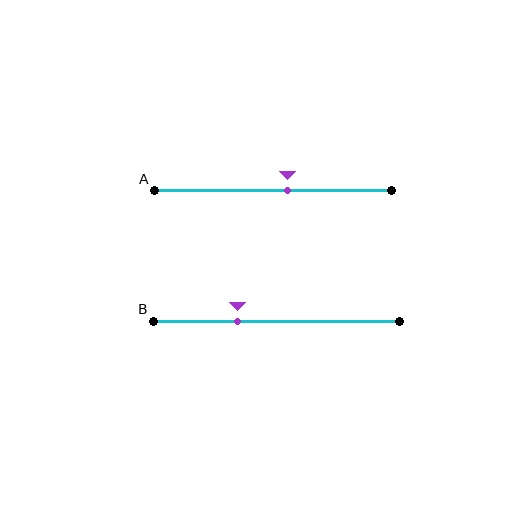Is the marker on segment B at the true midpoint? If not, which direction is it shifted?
No, the marker on segment B is shifted to the left by about 16% of the segment length.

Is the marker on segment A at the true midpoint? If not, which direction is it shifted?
No, the marker on segment A is shifted to the right by about 6% of the segment length.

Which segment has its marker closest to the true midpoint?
Segment A has its marker closest to the true midpoint.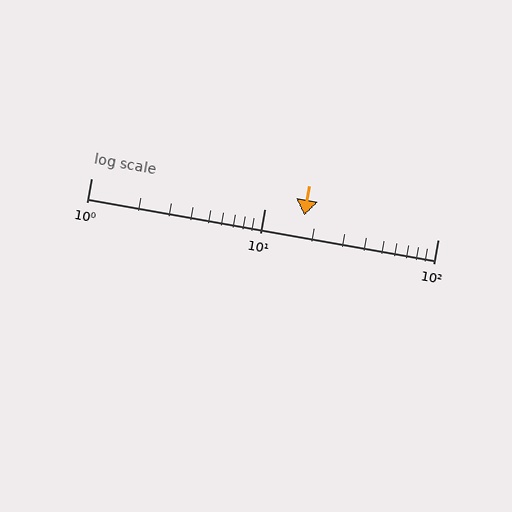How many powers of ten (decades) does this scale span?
The scale spans 2 decades, from 1 to 100.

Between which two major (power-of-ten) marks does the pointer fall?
The pointer is between 10 and 100.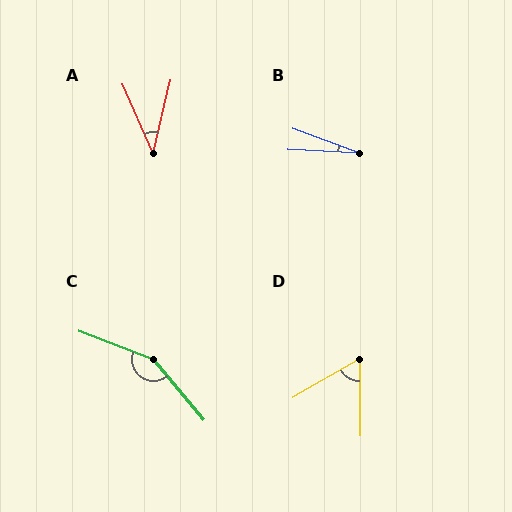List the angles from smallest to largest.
B (17°), A (37°), D (60°), C (151°).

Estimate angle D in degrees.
Approximately 60 degrees.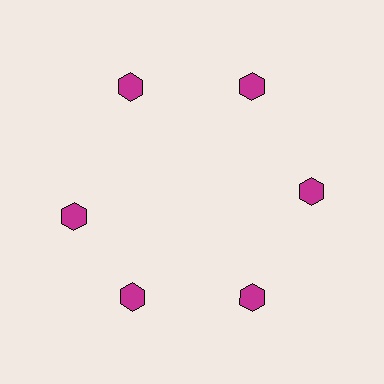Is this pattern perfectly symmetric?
No. The 6 magenta hexagons are arranged in a ring, but one element near the 9 o'clock position is rotated out of alignment along the ring, breaking the 6-fold rotational symmetry.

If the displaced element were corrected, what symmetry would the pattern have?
It would have 6-fold rotational symmetry — the pattern would map onto itself every 60 degrees.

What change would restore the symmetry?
The symmetry would be restored by rotating it back into even spacing with its neighbors so that all 6 hexagons sit at equal angles and equal distance from the center.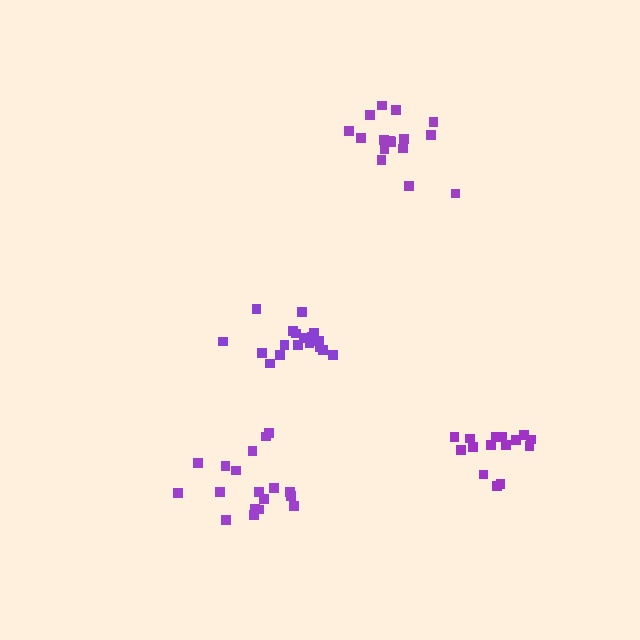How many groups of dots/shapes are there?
There are 4 groups.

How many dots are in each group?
Group 1: 16 dots, Group 2: 19 dots, Group 3: 18 dots, Group 4: 15 dots (68 total).